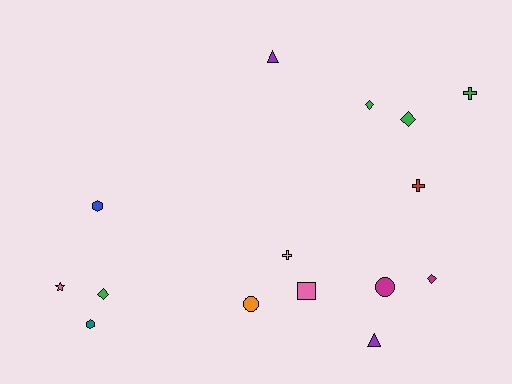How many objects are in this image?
There are 15 objects.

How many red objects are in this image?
There is 1 red object.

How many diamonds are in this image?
There are 4 diamonds.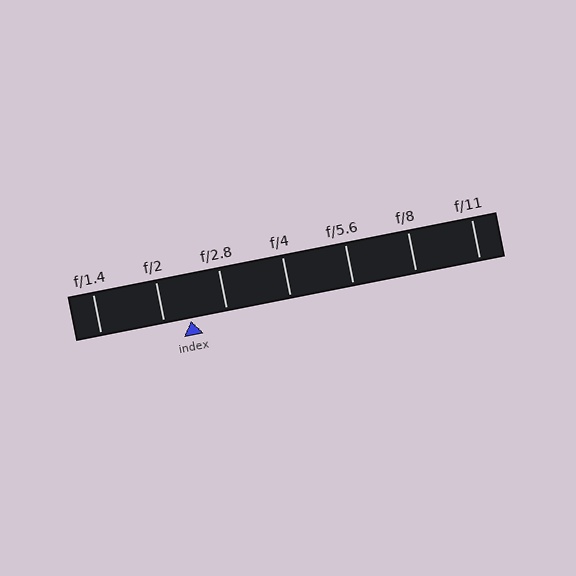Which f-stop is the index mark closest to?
The index mark is closest to f/2.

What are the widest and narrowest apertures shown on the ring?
The widest aperture shown is f/1.4 and the narrowest is f/11.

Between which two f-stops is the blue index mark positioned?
The index mark is between f/2 and f/2.8.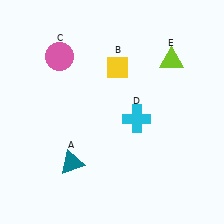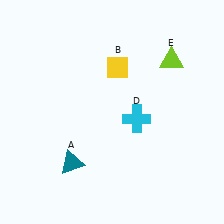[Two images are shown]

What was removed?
The pink circle (C) was removed in Image 2.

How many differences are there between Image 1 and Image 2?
There is 1 difference between the two images.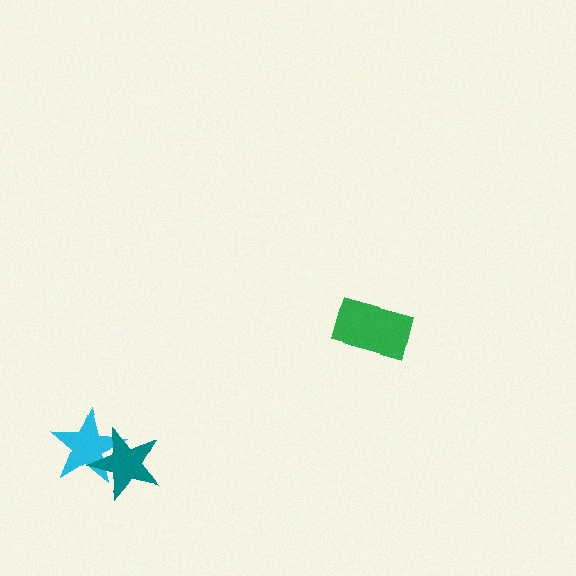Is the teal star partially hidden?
No, no other shape covers it.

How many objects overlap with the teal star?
1 object overlaps with the teal star.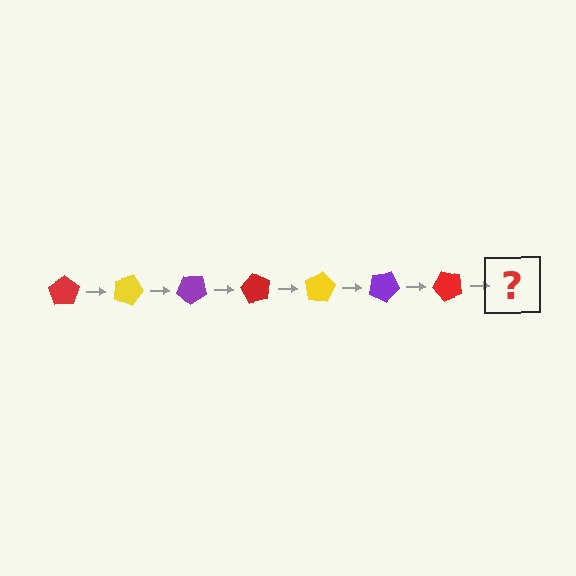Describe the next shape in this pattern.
It should be a yellow pentagon, rotated 140 degrees from the start.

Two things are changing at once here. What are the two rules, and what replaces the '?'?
The two rules are that it rotates 20 degrees each step and the color cycles through red, yellow, and purple. The '?' should be a yellow pentagon, rotated 140 degrees from the start.